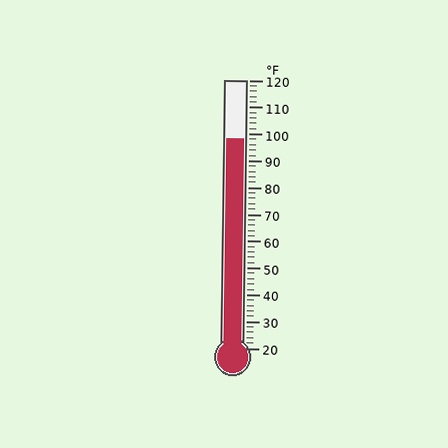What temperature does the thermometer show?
The thermometer shows approximately 98°F.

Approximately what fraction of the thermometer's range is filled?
The thermometer is filled to approximately 80% of its range.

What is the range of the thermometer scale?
The thermometer scale ranges from 20°F to 120°F.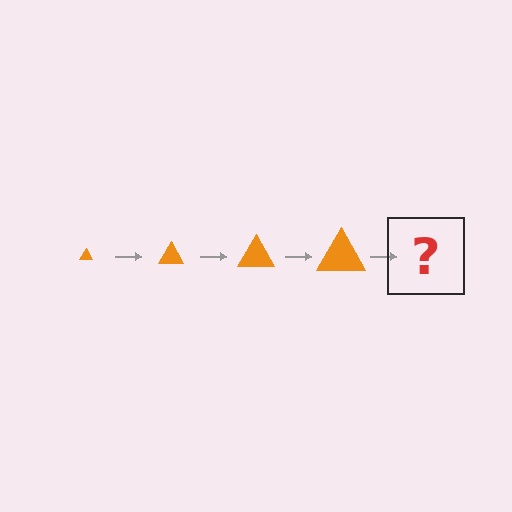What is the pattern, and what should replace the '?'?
The pattern is that the triangle gets progressively larger each step. The '?' should be an orange triangle, larger than the previous one.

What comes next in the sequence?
The next element should be an orange triangle, larger than the previous one.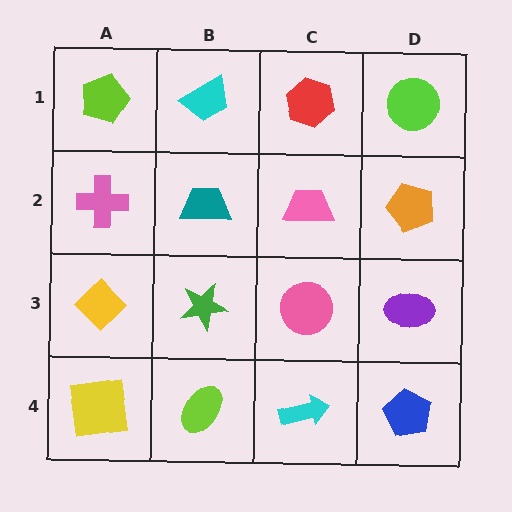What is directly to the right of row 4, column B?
A cyan arrow.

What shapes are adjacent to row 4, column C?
A pink circle (row 3, column C), a lime ellipse (row 4, column B), a blue pentagon (row 4, column D).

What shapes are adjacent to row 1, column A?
A pink cross (row 2, column A), a cyan trapezoid (row 1, column B).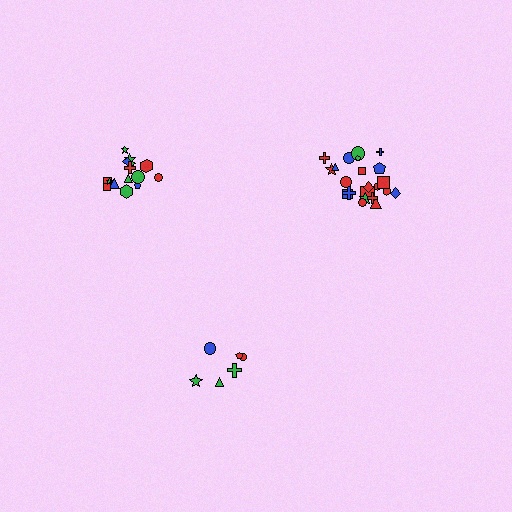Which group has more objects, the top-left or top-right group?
The top-right group.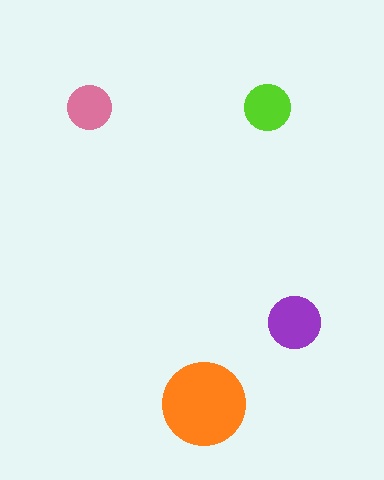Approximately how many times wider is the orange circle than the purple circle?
About 1.5 times wider.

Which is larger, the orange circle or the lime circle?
The orange one.